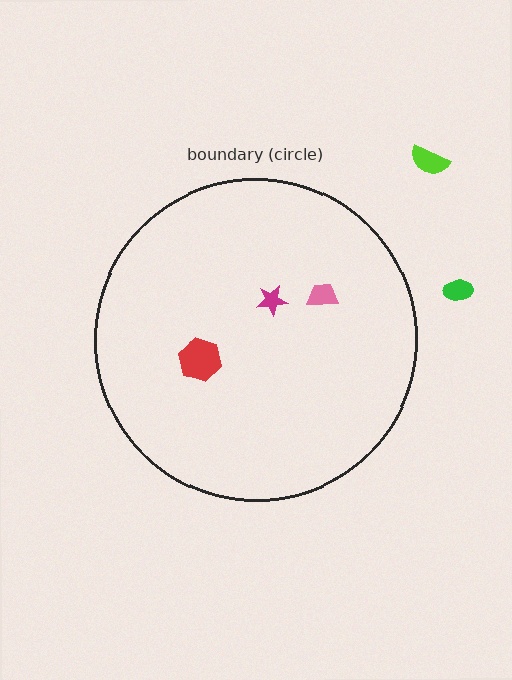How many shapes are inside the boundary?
3 inside, 2 outside.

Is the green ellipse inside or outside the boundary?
Outside.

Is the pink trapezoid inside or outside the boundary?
Inside.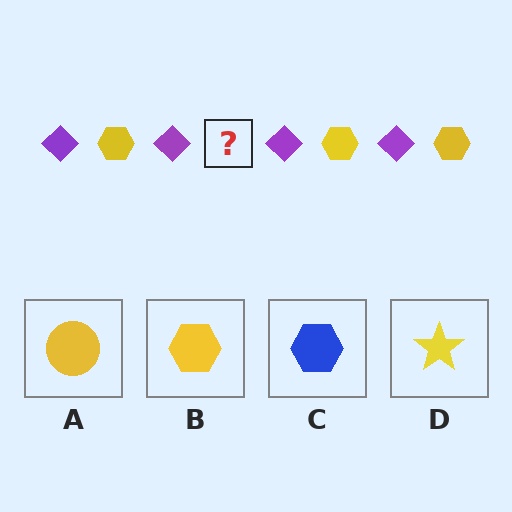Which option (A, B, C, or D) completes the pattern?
B.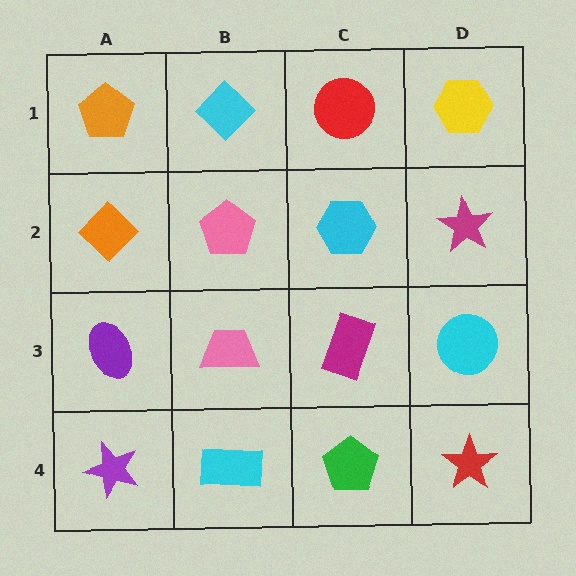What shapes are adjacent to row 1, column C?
A cyan hexagon (row 2, column C), a cyan diamond (row 1, column B), a yellow hexagon (row 1, column D).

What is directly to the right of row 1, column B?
A red circle.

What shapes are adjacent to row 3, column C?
A cyan hexagon (row 2, column C), a green pentagon (row 4, column C), a pink trapezoid (row 3, column B), a cyan circle (row 3, column D).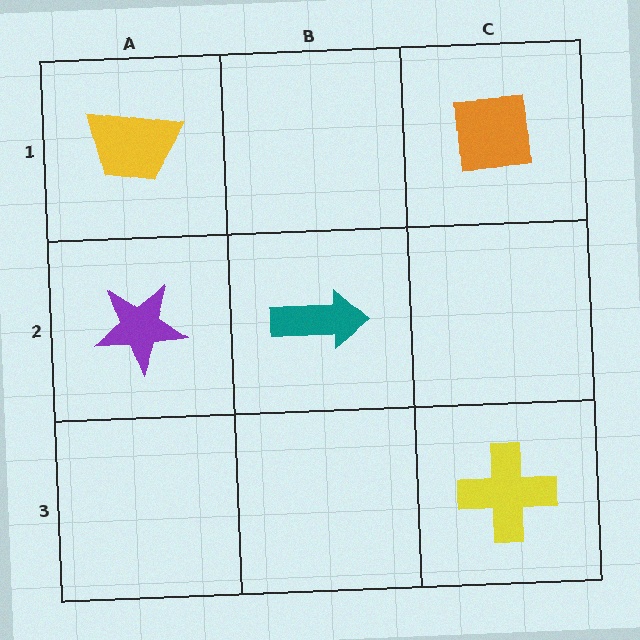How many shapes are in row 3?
1 shape.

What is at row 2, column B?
A teal arrow.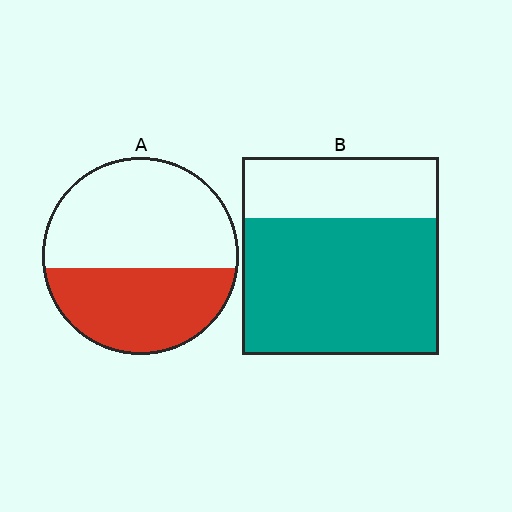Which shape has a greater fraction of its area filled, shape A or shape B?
Shape B.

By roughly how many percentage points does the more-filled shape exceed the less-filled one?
By roughly 25 percentage points (B over A).